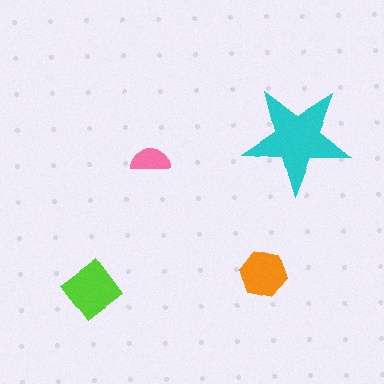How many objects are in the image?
There are 4 objects in the image.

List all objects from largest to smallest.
The cyan star, the lime diamond, the orange hexagon, the pink semicircle.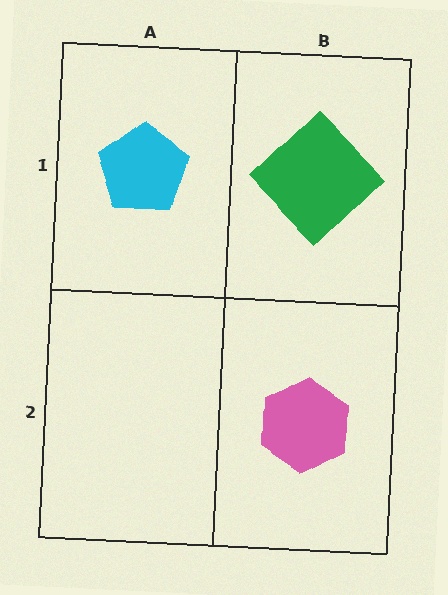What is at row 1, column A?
A cyan pentagon.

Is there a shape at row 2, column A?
No, that cell is empty.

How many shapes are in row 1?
2 shapes.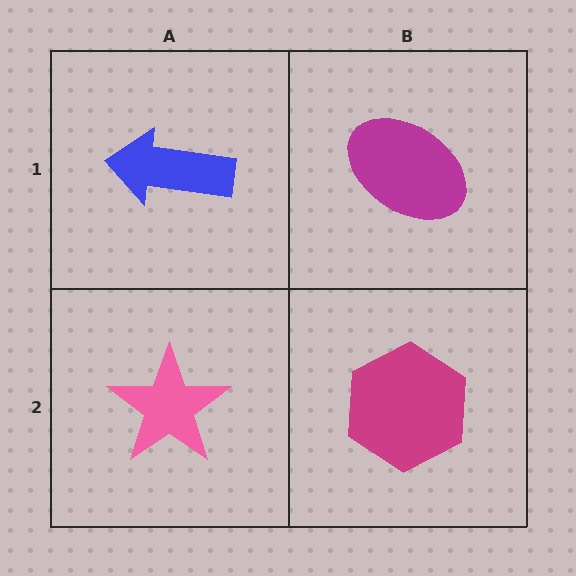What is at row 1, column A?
A blue arrow.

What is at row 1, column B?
A magenta ellipse.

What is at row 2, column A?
A pink star.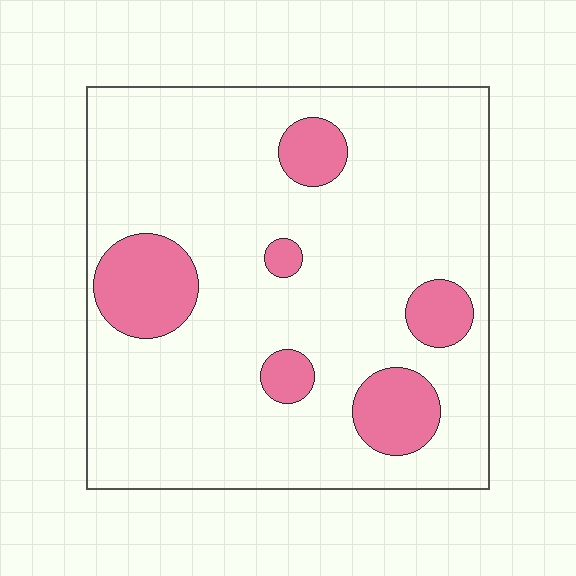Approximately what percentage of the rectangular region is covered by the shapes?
Approximately 15%.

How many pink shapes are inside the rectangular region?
6.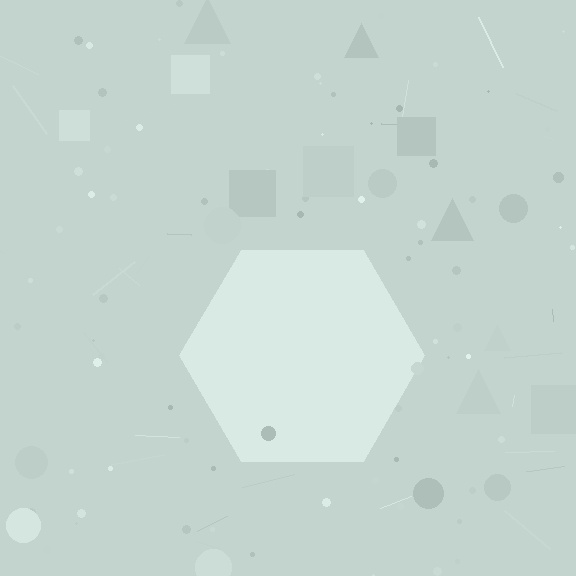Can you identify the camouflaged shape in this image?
The camouflaged shape is a hexagon.